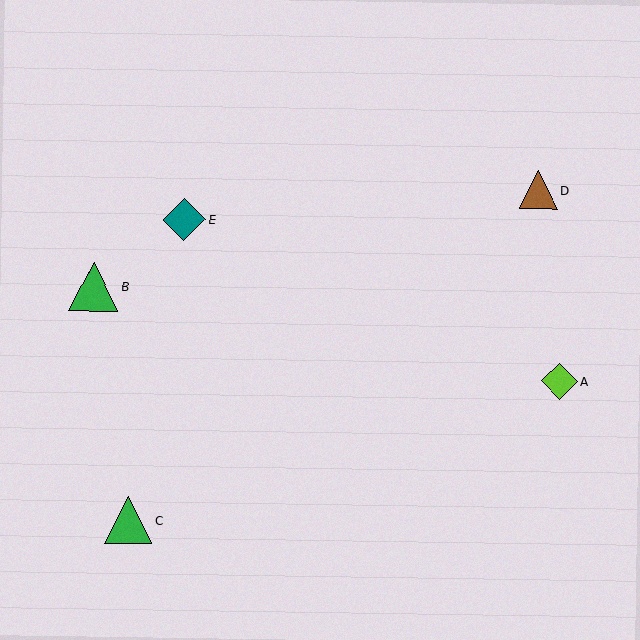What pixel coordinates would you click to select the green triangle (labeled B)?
Click at (94, 287) to select the green triangle B.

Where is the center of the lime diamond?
The center of the lime diamond is at (560, 381).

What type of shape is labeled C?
Shape C is a green triangle.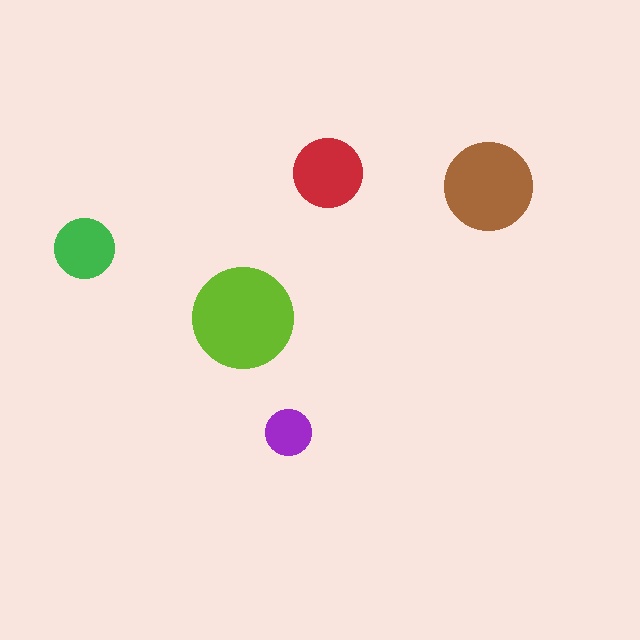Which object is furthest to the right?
The brown circle is rightmost.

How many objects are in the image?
There are 5 objects in the image.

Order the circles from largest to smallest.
the lime one, the brown one, the red one, the green one, the purple one.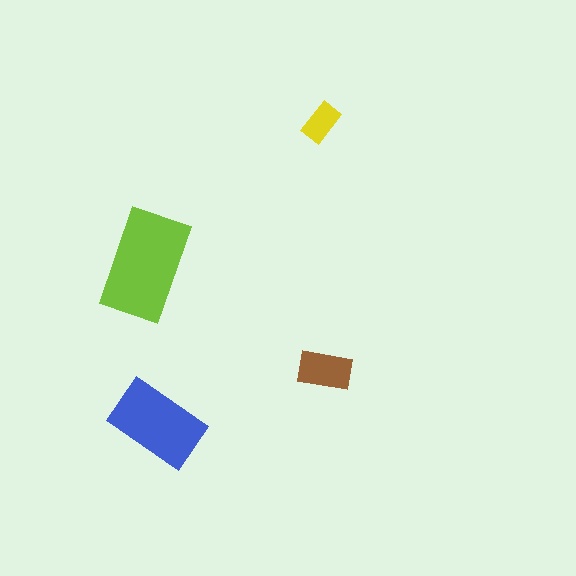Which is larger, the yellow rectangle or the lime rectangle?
The lime one.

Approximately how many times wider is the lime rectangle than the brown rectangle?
About 2 times wider.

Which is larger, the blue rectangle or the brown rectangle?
The blue one.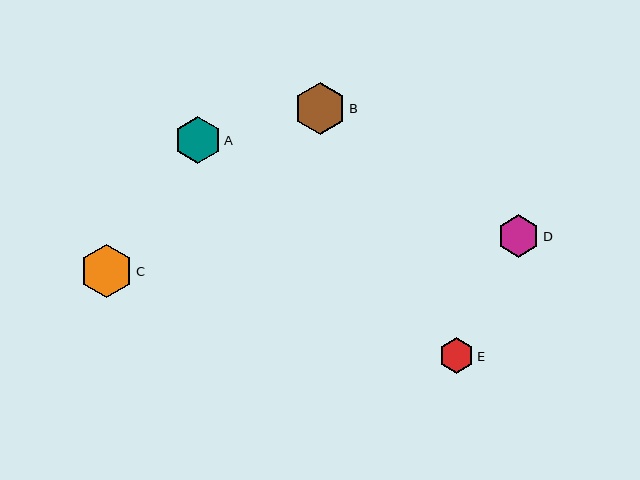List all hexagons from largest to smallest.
From largest to smallest: C, B, A, D, E.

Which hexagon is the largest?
Hexagon C is the largest with a size of approximately 54 pixels.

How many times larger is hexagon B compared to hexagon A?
Hexagon B is approximately 1.1 times the size of hexagon A.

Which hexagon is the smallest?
Hexagon E is the smallest with a size of approximately 36 pixels.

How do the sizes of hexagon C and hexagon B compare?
Hexagon C and hexagon B are approximately the same size.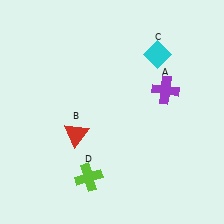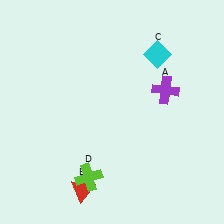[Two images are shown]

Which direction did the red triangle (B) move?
The red triangle (B) moved down.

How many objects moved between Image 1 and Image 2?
1 object moved between the two images.